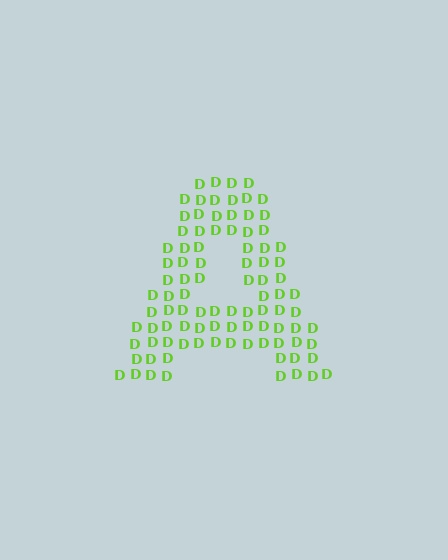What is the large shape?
The large shape is the letter A.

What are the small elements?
The small elements are letter D's.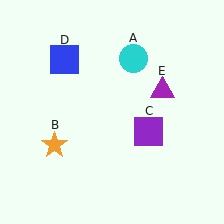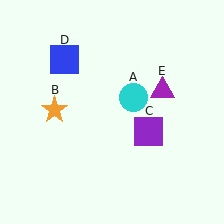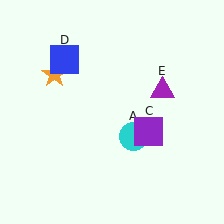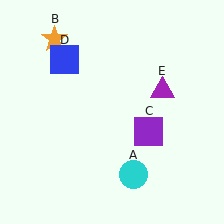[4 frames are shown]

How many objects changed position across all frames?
2 objects changed position: cyan circle (object A), orange star (object B).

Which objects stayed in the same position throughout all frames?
Purple square (object C) and blue square (object D) and purple triangle (object E) remained stationary.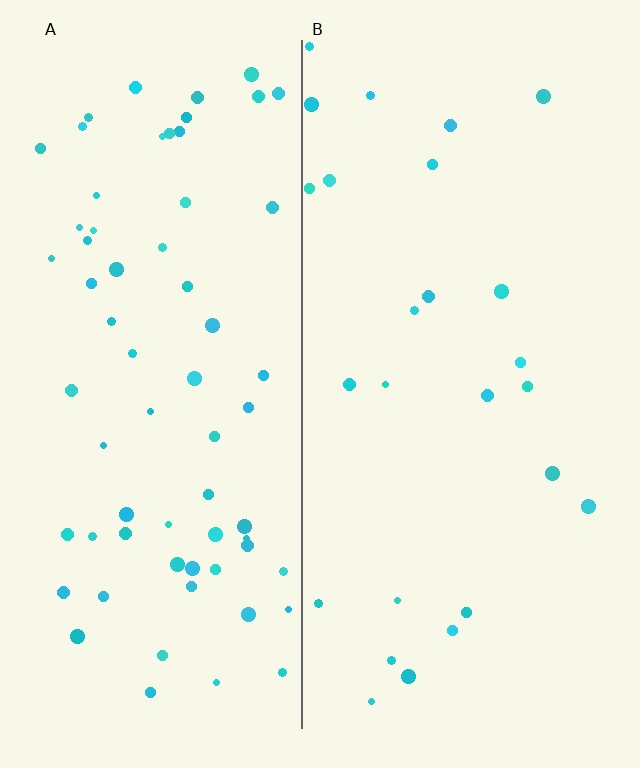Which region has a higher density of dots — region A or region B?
A (the left).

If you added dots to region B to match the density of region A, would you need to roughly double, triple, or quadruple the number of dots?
Approximately triple.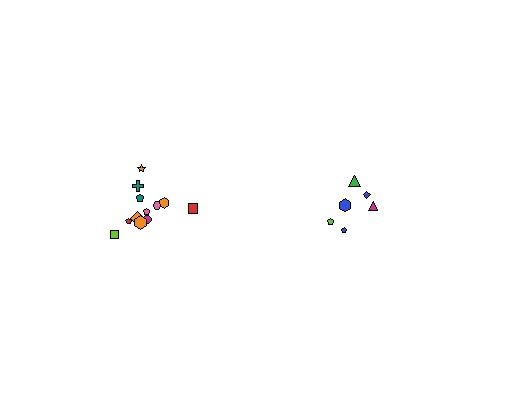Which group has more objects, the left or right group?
The left group.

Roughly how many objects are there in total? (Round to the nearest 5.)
Roughly 20 objects in total.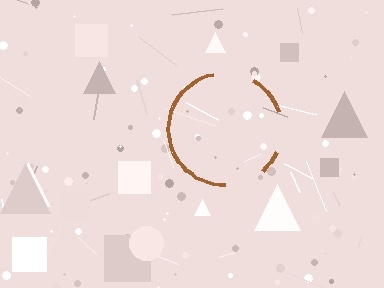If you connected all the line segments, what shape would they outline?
They would outline a circle.